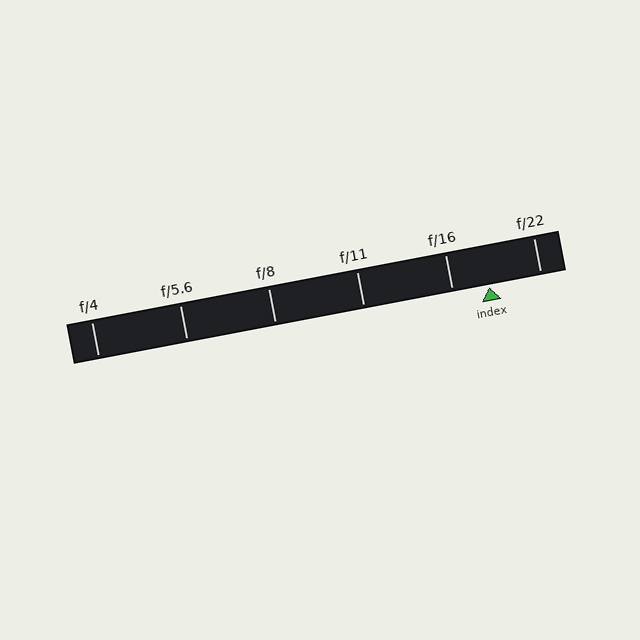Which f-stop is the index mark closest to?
The index mark is closest to f/16.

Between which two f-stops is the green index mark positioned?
The index mark is between f/16 and f/22.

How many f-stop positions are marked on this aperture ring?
There are 6 f-stop positions marked.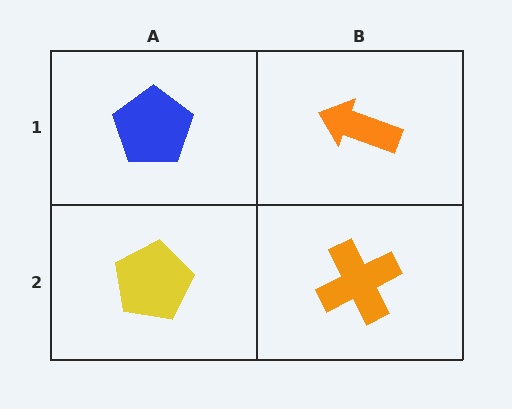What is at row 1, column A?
A blue pentagon.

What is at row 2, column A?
A yellow pentagon.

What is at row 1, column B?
An orange arrow.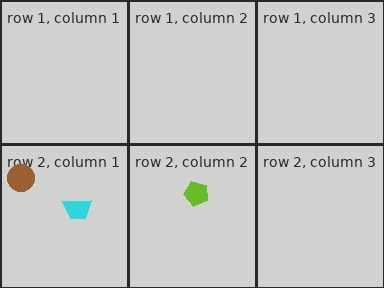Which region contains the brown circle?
The row 2, column 1 region.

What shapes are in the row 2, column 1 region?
The brown circle, the cyan trapezoid.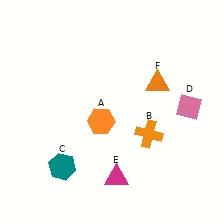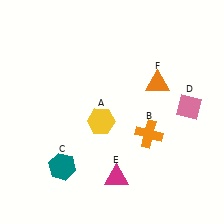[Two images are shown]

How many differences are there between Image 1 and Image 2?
There is 1 difference between the two images.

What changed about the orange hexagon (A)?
In Image 1, A is orange. In Image 2, it changed to yellow.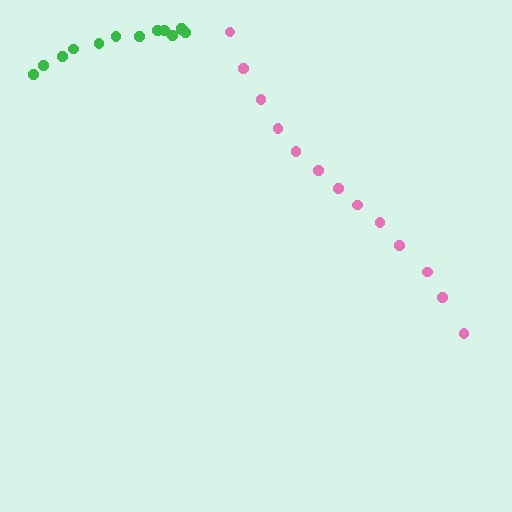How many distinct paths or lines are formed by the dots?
There are 2 distinct paths.